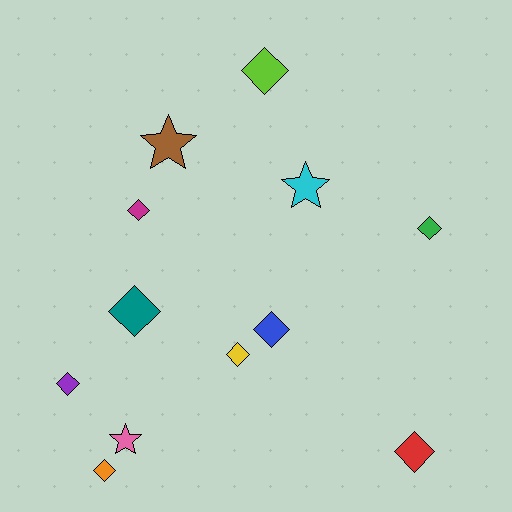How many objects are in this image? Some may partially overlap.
There are 12 objects.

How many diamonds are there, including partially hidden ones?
There are 9 diamonds.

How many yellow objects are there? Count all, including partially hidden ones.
There is 1 yellow object.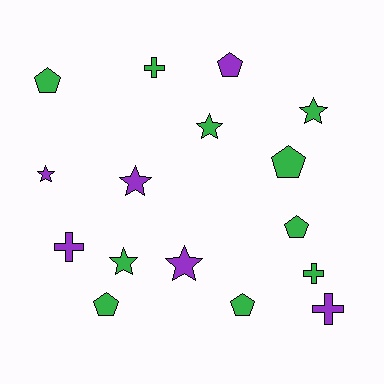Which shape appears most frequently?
Pentagon, with 6 objects.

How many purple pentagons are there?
There is 1 purple pentagon.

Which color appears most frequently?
Green, with 10 objects.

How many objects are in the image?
There are 16 objects.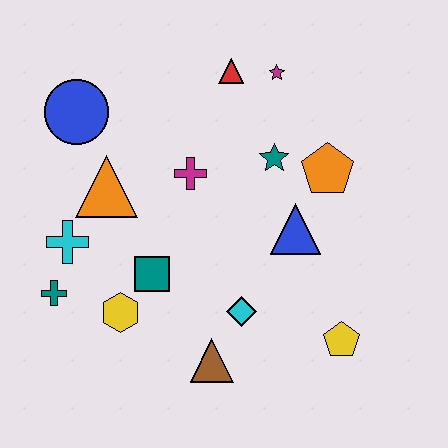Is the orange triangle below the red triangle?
Yes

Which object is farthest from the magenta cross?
The yellow pentagon is farthest from the magenta cross.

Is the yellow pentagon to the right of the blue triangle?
Yes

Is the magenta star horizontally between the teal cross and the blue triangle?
Yes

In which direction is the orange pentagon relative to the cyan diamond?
The orange pentagon is above the cyan diamond.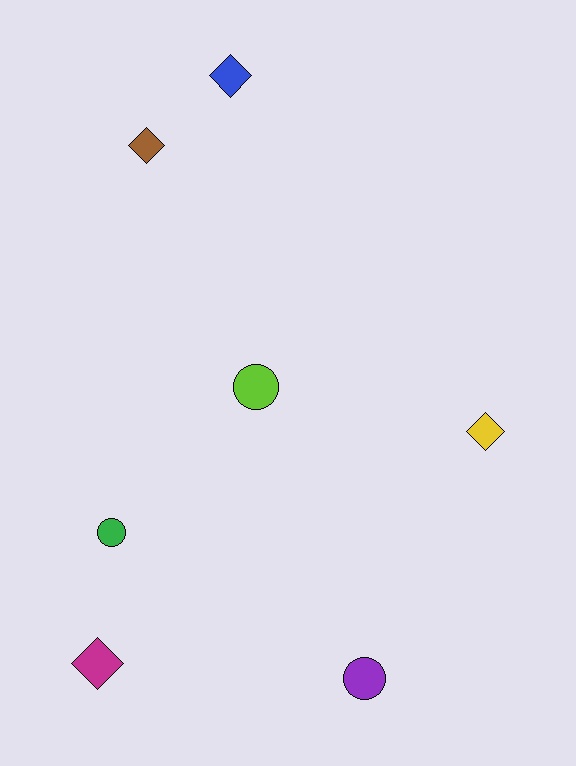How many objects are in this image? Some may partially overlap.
There are 7 objects.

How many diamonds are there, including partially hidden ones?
There are 4 diamonds.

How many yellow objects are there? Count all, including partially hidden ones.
There is 1 yellow object.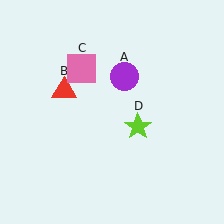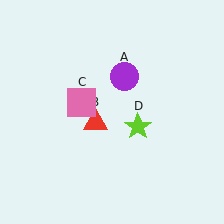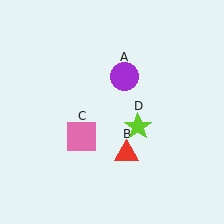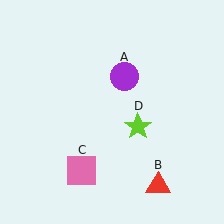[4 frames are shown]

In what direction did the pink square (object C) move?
The pink square (object C) moved down.